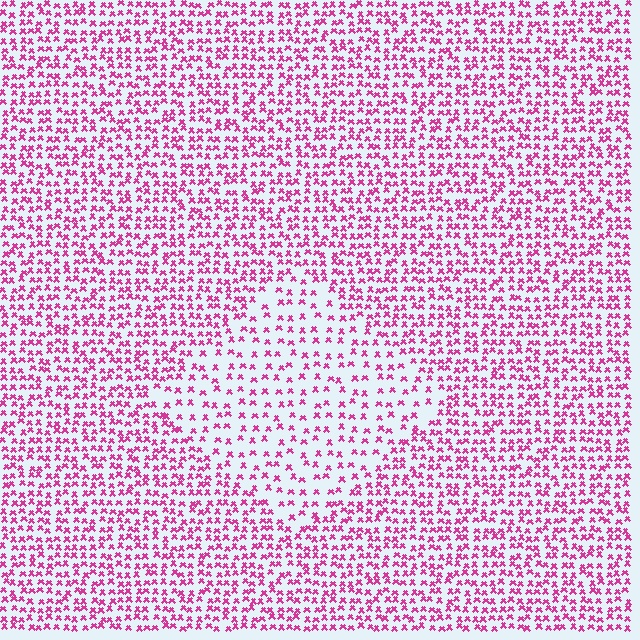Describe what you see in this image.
The image contains small magenta elements arranged at two different densities. A diamond-shaped region is visible where the elements are less densely packed than the surrounding area.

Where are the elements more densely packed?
The elements are more densely packed outside the diamond boundary.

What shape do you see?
I see a diamond.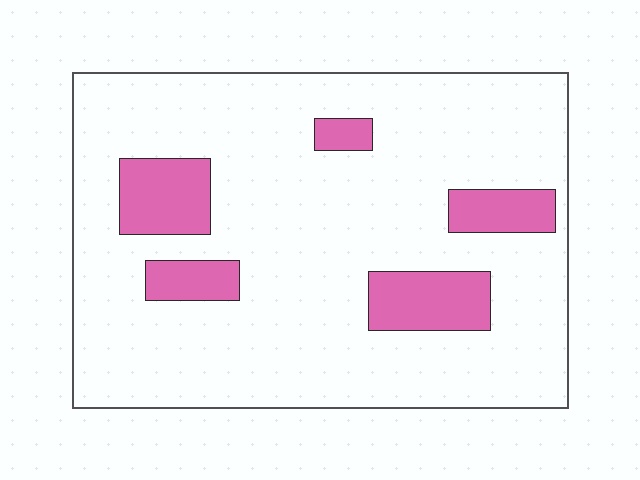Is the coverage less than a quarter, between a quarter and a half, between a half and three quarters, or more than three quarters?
Less than a quarter.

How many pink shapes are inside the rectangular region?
5.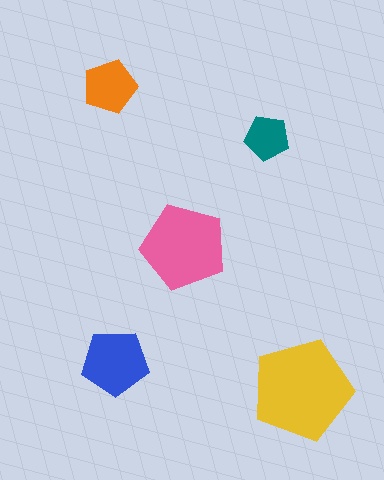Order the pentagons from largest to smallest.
the yellow one, the pink one, the blue one, the orange one, the teal one.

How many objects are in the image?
There are 5 objects in the image.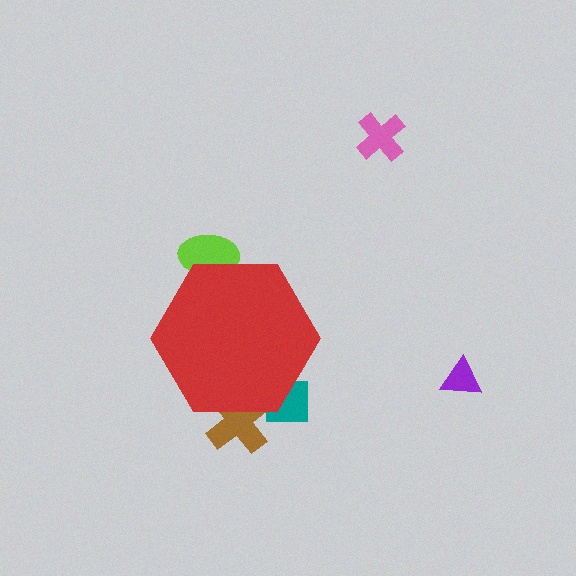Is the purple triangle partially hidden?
No, the purple triangle is fully visible.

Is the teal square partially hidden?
Yes, the teal square is partially hidden behind the red hexagon.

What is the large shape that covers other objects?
A red hexagon.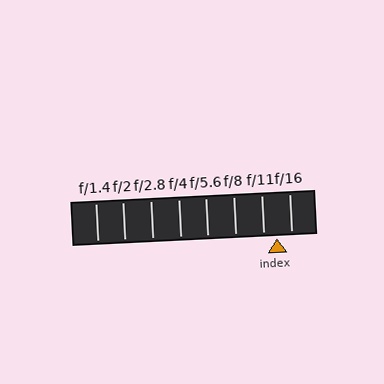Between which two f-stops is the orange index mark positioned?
The index mark is between f/11 and f/16.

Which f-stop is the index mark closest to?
The index mark is closest to f/11.